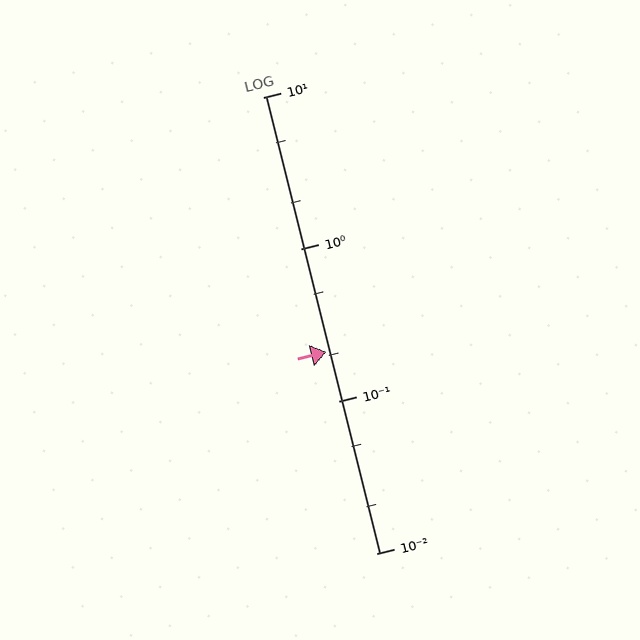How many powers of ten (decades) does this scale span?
The scale spans 3 decades, from 0.01 to 10.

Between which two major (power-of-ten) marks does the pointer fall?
The pointer is between 0.1 and 1.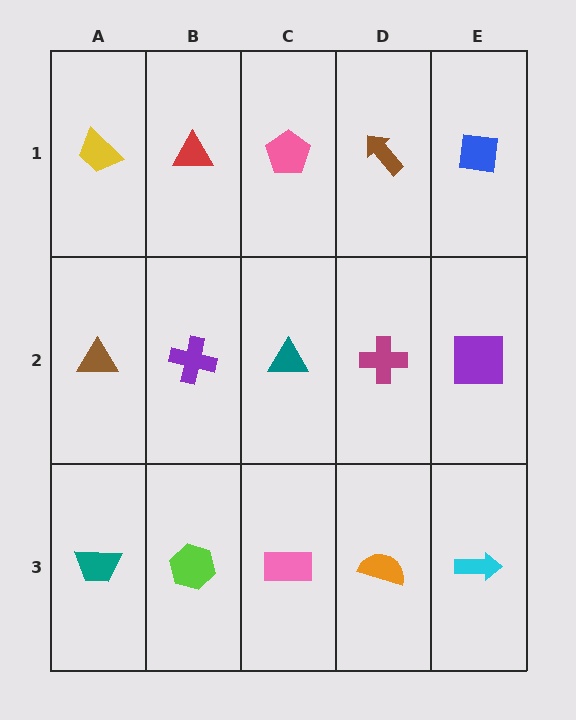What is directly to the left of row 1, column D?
A pink pentagon.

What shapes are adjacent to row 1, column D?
A magenta cross (row 2, column D), a pink pentagon (row 1, column C), a blue square (row 1, column E).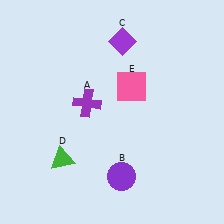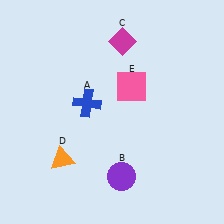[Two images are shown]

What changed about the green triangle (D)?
In Image 1, D is green. In Image 2, it changed to orange.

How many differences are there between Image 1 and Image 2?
There are 3 differences between the two images.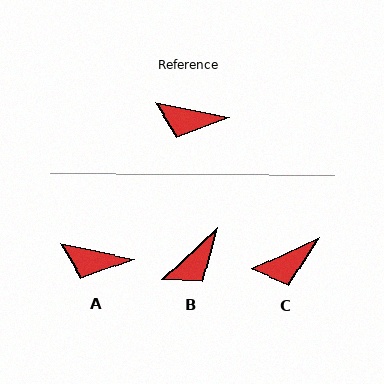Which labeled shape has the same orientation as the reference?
A.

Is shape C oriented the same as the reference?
No, it is off by about 37 degrees.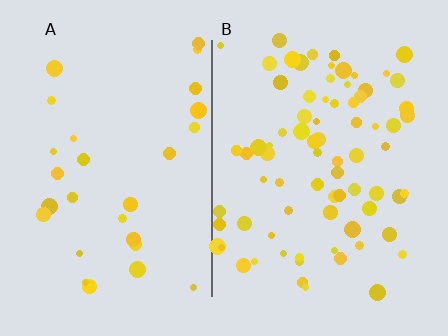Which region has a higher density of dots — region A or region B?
B (the right).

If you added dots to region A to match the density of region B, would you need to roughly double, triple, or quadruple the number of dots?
Approximately triple.